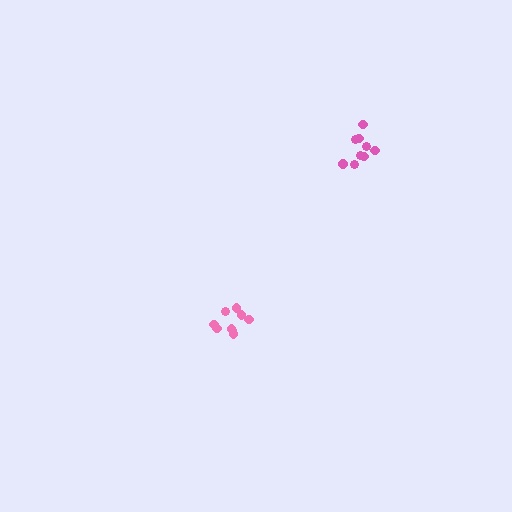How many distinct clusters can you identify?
There are 2 distinct clusters.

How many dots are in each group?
Group 1: 9 dots, Group 2: 9 dots (18 total).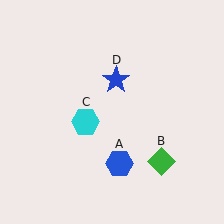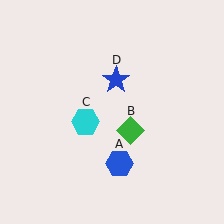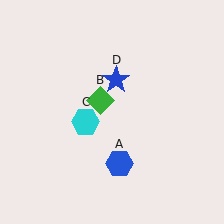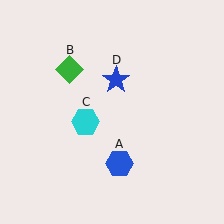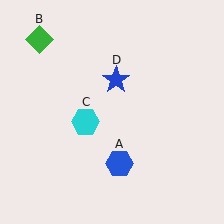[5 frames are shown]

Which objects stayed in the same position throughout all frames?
Blue hexagon (object A) and cyan hexagon (object C) and blue star (object D) remained stationary.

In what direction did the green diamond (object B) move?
The green diamond (object B) moved up and to the left.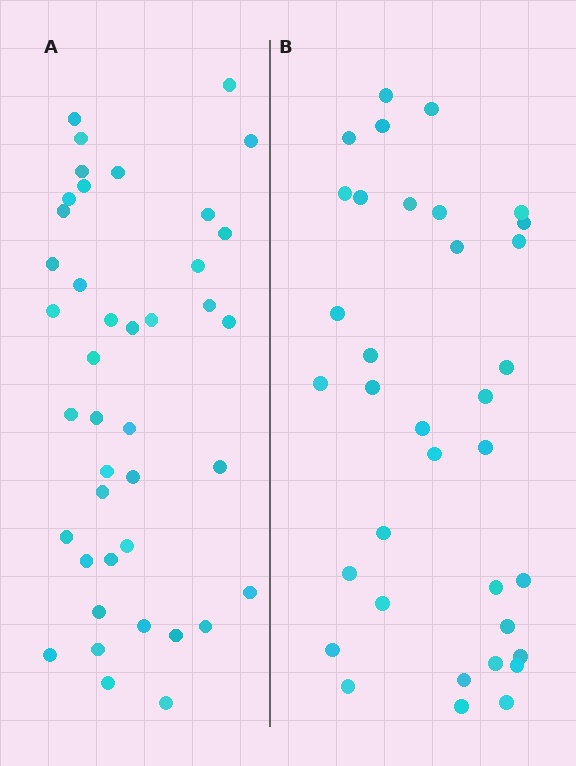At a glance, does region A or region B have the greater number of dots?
Region A (the left region) has more dots.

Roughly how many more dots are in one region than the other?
Region A has about 6 more dots than region B.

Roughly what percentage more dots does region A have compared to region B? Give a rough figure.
About 15% more.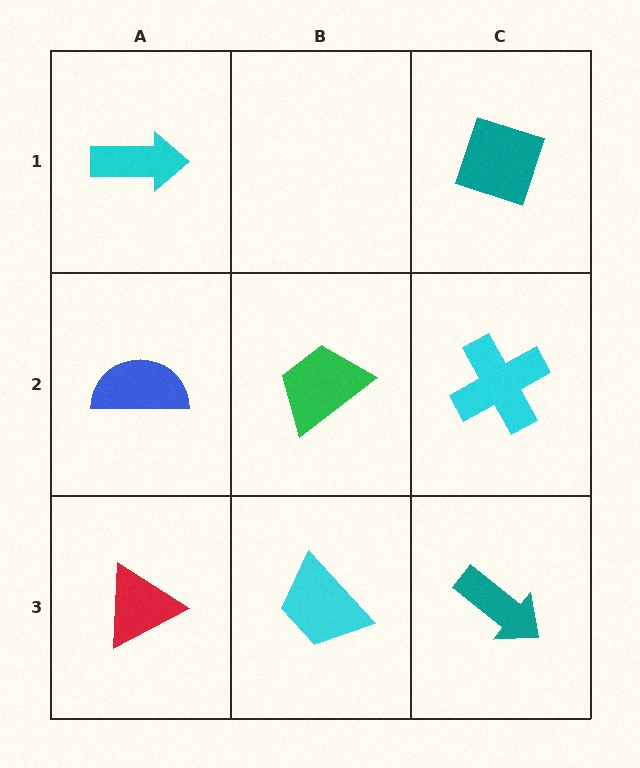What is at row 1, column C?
A teal diamond.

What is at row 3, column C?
A teal arrow.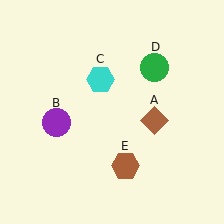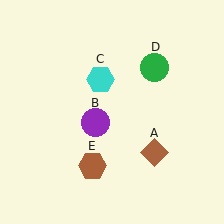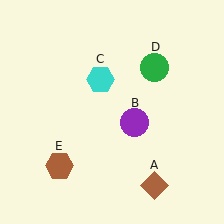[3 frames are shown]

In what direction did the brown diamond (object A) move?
The brown diamond (object A) moved down.